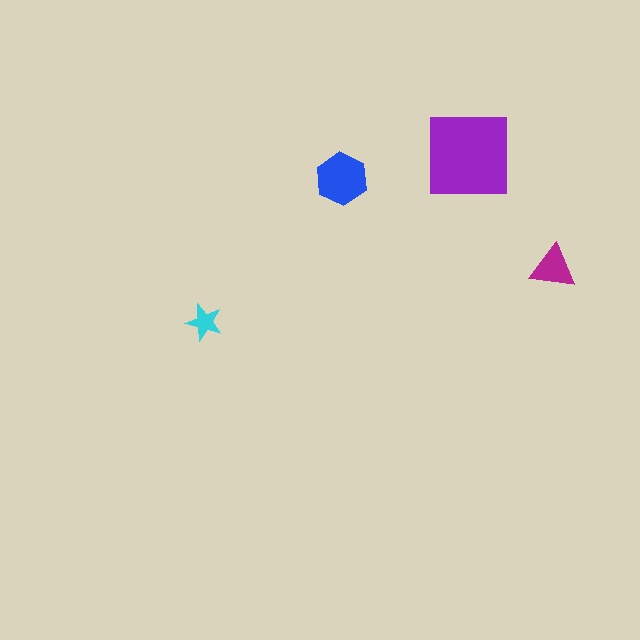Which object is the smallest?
The cyan star.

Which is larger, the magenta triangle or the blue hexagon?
The blue hexagon.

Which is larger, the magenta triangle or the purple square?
The purple square.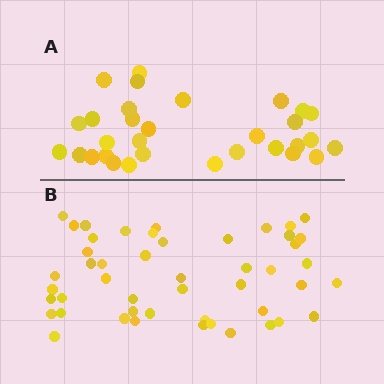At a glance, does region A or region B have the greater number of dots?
Region B (the bottom region) has more dots.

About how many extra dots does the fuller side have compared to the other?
Region B has approximately 15 more dots than region A.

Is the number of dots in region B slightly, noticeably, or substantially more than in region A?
Region B has substantially more. The ratio is roughly 1.5 to 1.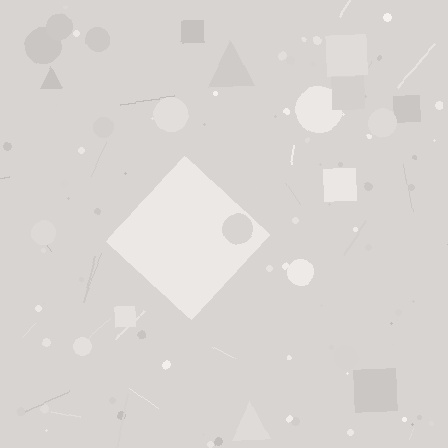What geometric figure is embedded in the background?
A diamond is embedded in the background.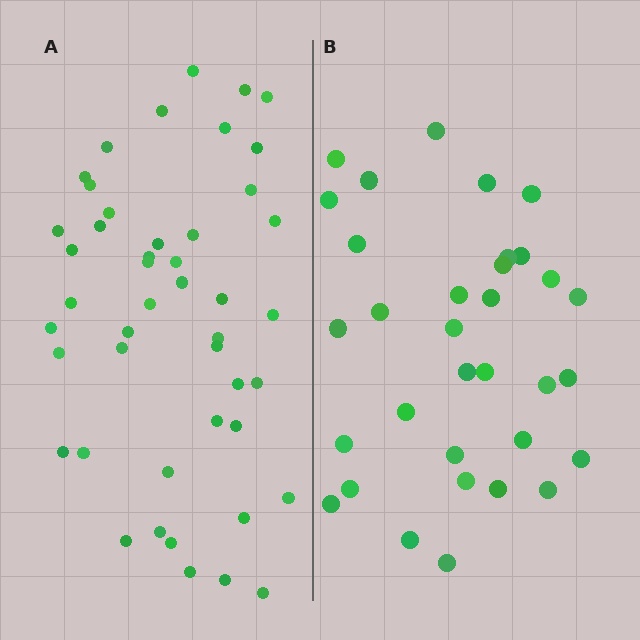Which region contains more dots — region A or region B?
Region A (the left region) has more dots.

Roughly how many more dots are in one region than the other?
Region A has approximately 15 more dots than region B.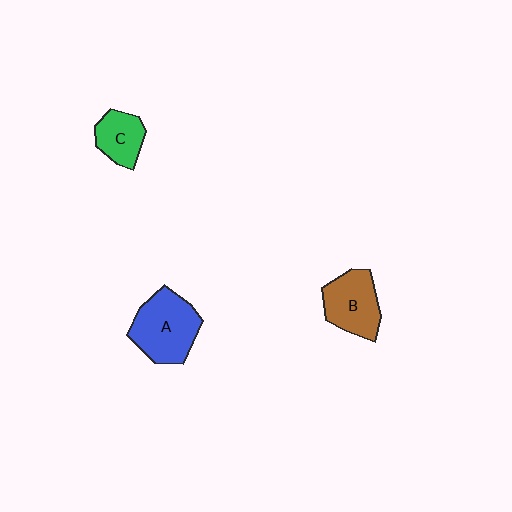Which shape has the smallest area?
Shape C (green).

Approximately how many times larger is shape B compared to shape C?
Approximately 1.4 times.